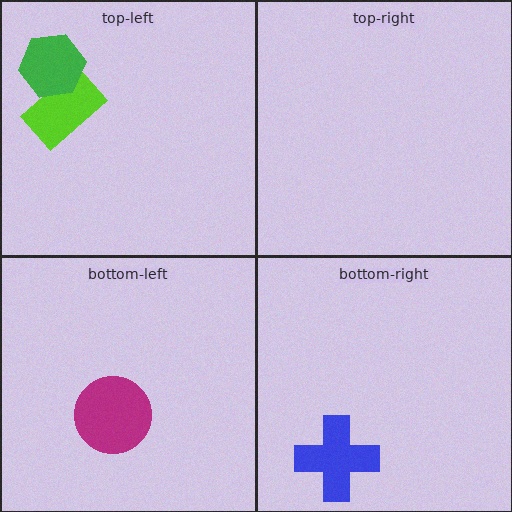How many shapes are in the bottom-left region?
1.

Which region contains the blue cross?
The bottom-right region.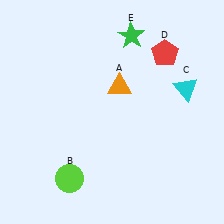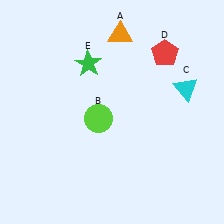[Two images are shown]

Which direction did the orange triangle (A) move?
The orange triangle (A) moved up.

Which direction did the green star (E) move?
The green star (E) moved left.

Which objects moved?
The objects that moved are: the orange triangle (A), the lime circle (B), the green star (E).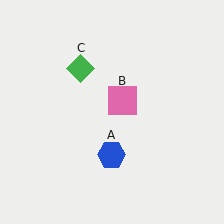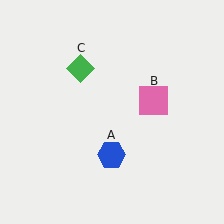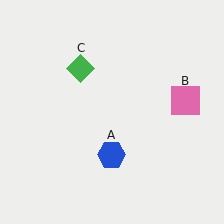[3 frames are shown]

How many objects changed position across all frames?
1 object changed position: pink square (object B).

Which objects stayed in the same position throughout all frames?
Blue hexagon (object A) and green diamond (object C) remained stationary.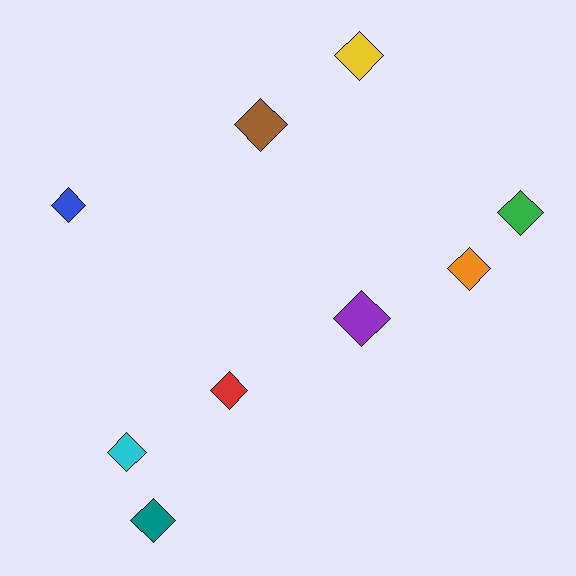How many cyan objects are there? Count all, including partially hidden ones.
There is 1 cyan object.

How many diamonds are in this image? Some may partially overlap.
There are 9 diamonds.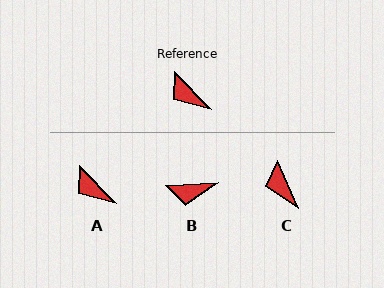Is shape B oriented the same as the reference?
No, it is off by about 48 degrees.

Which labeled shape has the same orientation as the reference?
A.